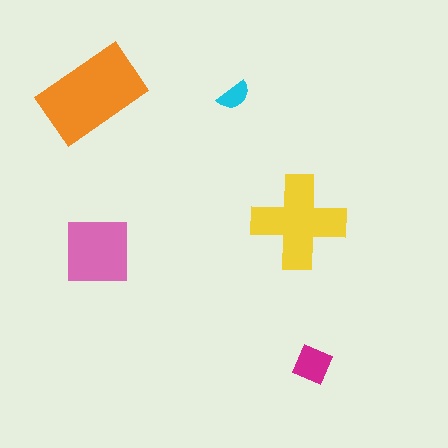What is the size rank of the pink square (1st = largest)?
3rd.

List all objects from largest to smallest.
The orange rectangle, the yellow cross, the pink square, the magenta diamond, the cyan semicircle.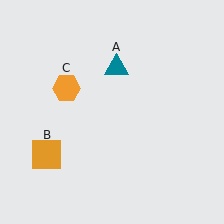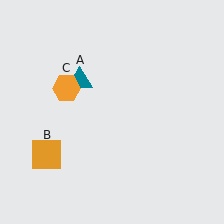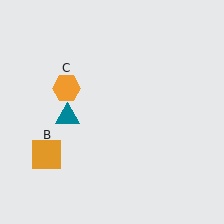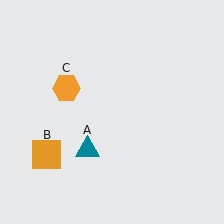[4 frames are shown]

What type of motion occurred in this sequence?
The teal triangle (object A) rotated counterclockwise around the center of the scene.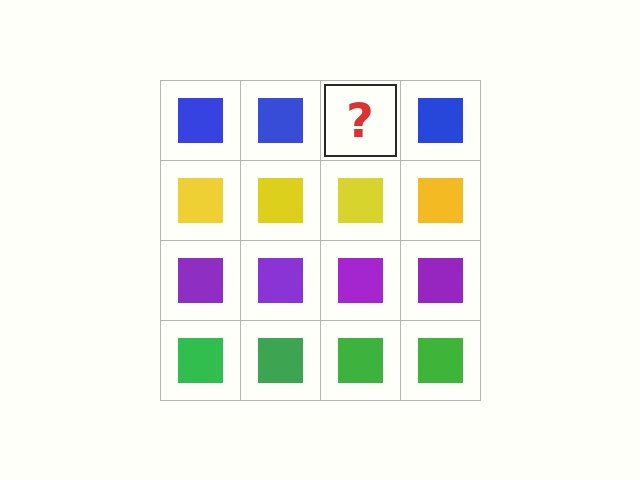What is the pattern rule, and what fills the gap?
The rule is that each row has a consistent color. The gap should be filled with a blue square.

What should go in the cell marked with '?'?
The missing cell should contain a blue square.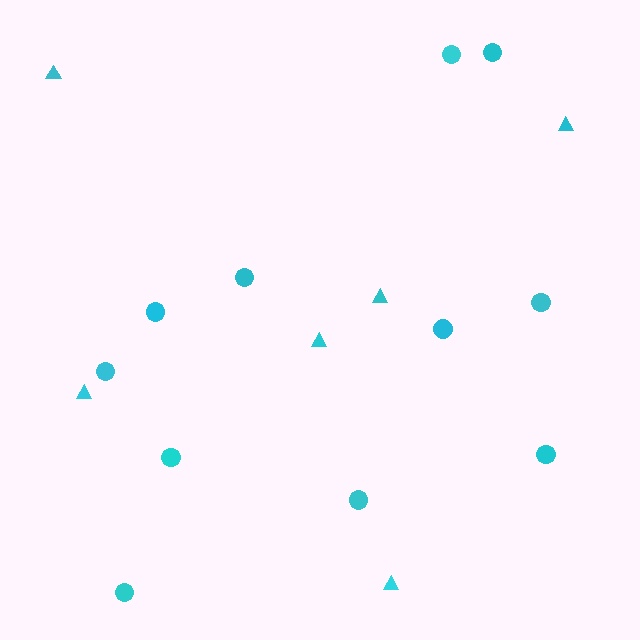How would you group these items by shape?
There are 2 groups: one group of triangles (6) and one group of circles (11).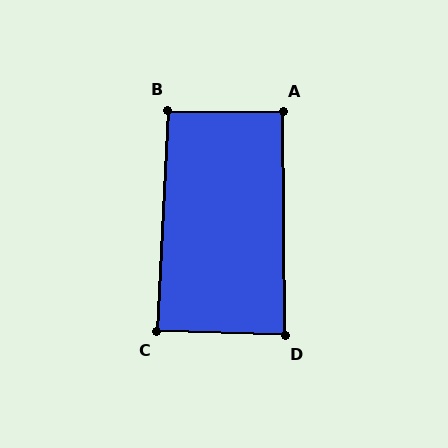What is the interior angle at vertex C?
Approximately 89 degrees (approximately right).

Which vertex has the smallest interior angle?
D, at approximately 88 degrees.